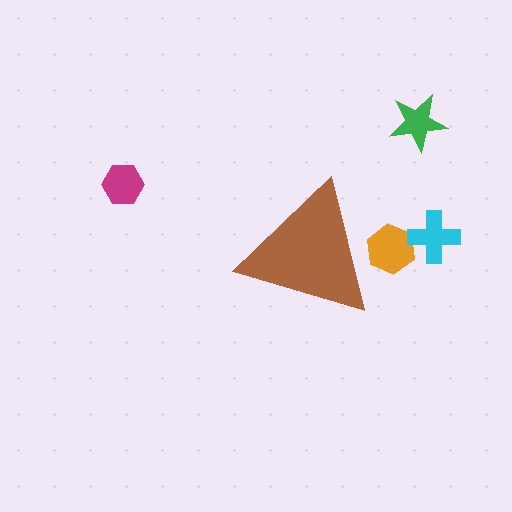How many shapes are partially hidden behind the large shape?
1 shape is partially hidden.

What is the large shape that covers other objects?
A brown triangle.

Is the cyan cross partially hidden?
No, the cyan cross is fully visible.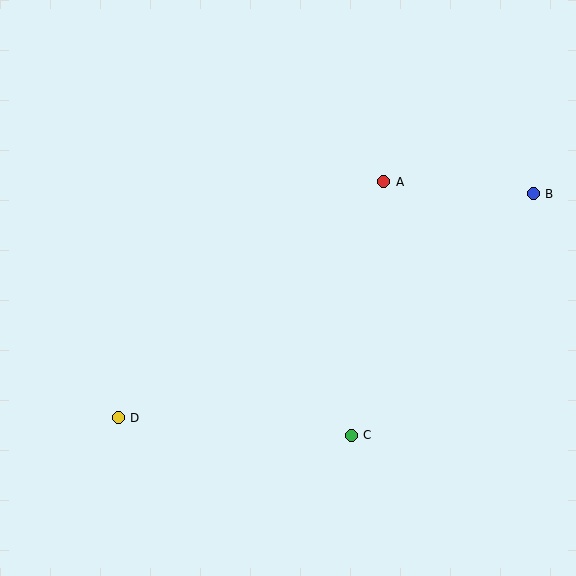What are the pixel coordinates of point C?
Point C is at (351, 435).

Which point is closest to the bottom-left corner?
Point D is closest to the bottom-left corner.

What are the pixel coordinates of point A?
Point A is at (384, 182).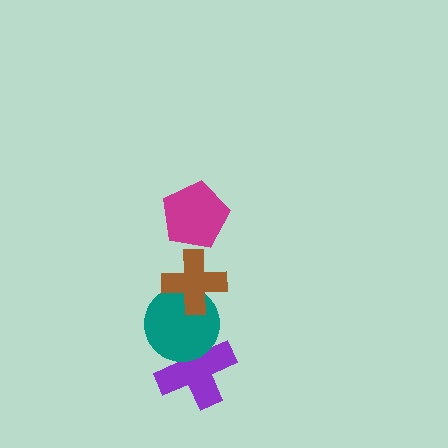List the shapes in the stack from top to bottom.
From top to bottom: the magenta pentagon, the brown cross, the teal circle, the purple cross.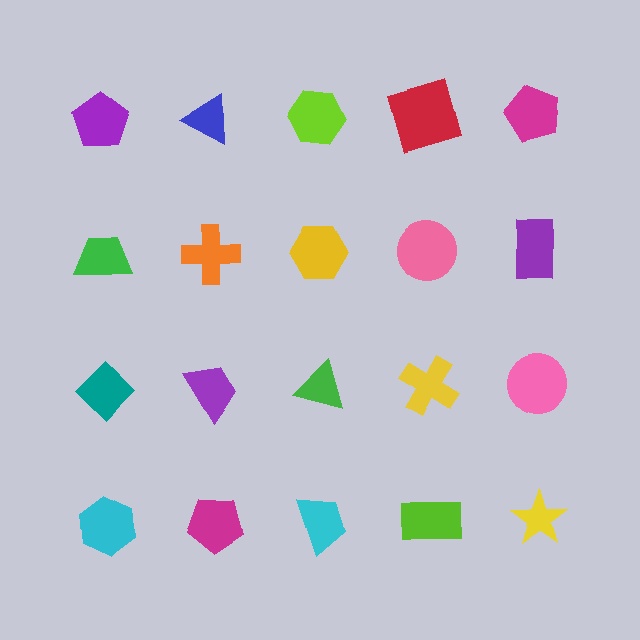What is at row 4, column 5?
A yellow star.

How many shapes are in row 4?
5 shapes.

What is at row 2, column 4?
A pink circle.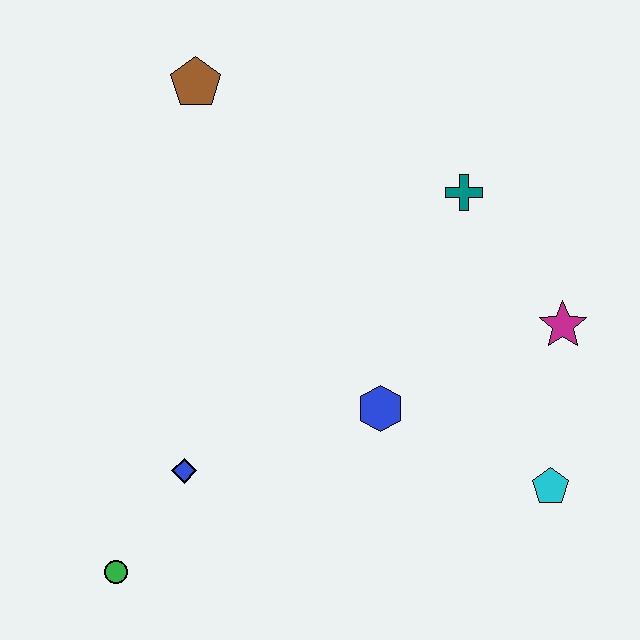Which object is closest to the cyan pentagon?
The magenta star is closest to the cyan pentagon.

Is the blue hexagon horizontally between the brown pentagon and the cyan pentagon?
Yes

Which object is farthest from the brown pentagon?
The cyan pentagon is farthest from the brown pentagon.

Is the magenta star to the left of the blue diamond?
No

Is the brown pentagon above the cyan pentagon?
Yes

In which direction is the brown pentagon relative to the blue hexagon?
The brown pentagon is above the blue hexagon.